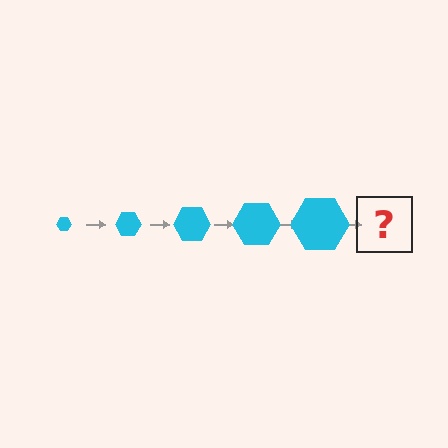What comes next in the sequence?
The next element should be a cyan hexagon, larger than the previous one.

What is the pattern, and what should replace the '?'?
The pattern is that the hexagon gets progressively larger each step. The '?' should be a cyan hexagon, larger than the previous one.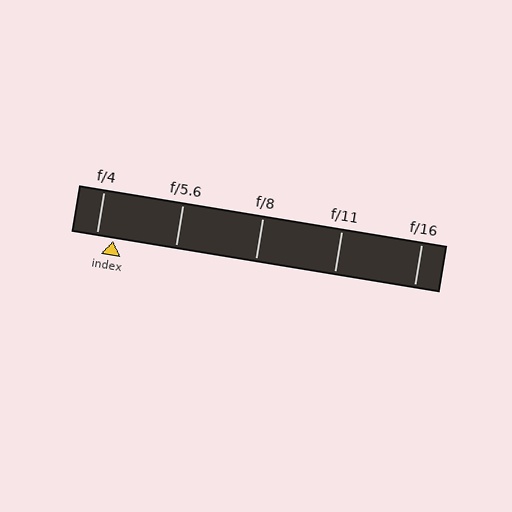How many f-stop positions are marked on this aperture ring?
There are 5 f-stop positions marked.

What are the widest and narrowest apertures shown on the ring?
The widest aperture shown is f/4 and the narrowest is f/16.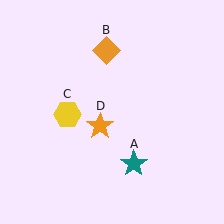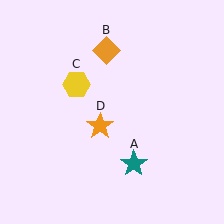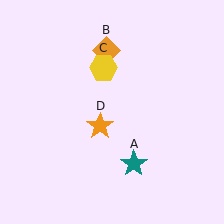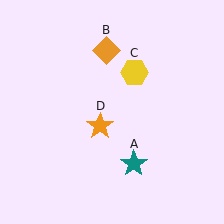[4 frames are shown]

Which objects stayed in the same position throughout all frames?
Teal star (object A) and orange diamond (object B) and orange star (object D) remained stationary.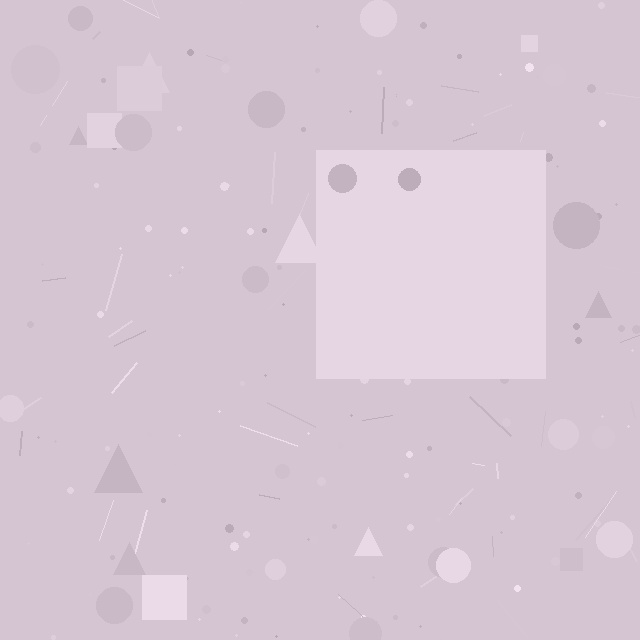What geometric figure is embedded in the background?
A square is embedded in the background.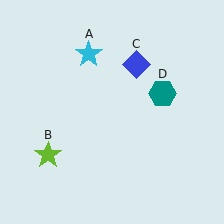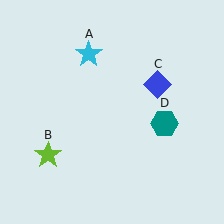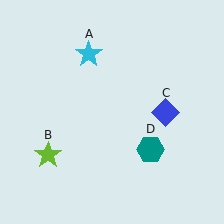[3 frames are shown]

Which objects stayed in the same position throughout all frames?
Cyan star (object A) and lime star (object B) remained stationary.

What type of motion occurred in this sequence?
The blue diamond (object C), teal hexagon (object D) rotated clockwise around the center of the scene.